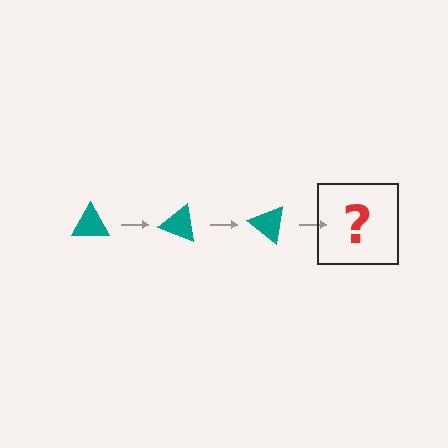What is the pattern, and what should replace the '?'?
The pattern is that the triangle rotates 20 degrees each step. The '?' should be a teal triangle rotated 60 degrees.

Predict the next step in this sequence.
The next step is a teal triangle rotated 60 degrees.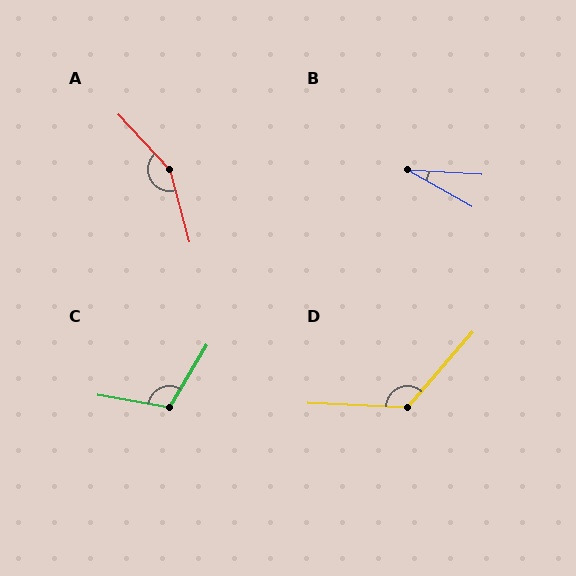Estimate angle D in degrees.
Approximately 128 degrees.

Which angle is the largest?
A, at approximately 153 degrees.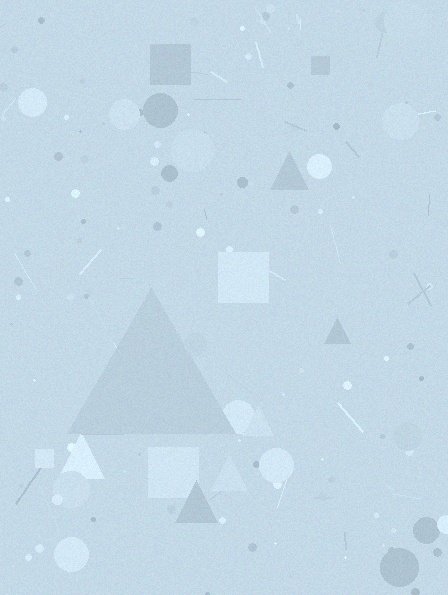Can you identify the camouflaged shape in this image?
The camouflaged shape is a triangle.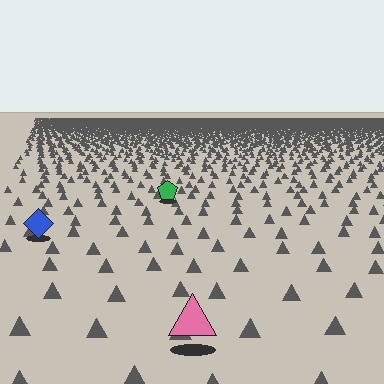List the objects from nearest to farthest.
From nearest to farthest: the pink triangle, the blue diamond, the green pentagon.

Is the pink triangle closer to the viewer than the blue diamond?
Yes. The pink triangle is closer — you can tell from the texture gradient: the ground texture is coarser near it.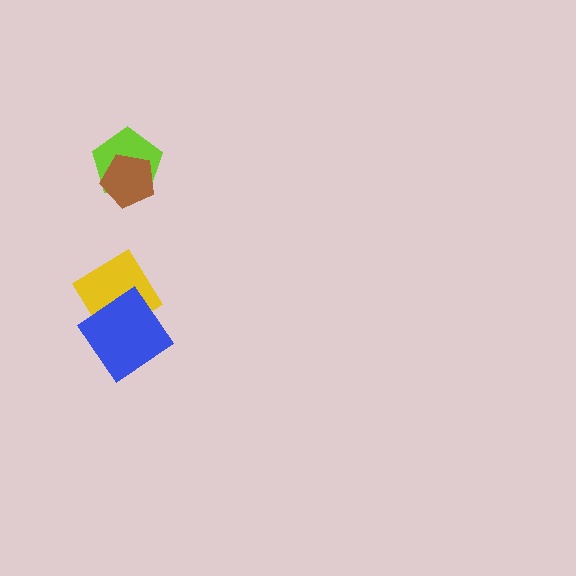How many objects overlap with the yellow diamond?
1 object overlaps with the yellow diamond.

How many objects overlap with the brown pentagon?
1 object overlaps with the brown pentagon.